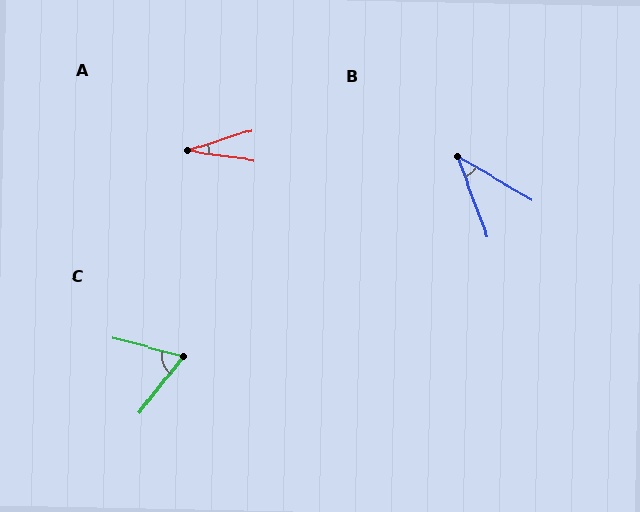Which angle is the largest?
C, at approximately 66 degrees.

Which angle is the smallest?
A, at approximately 26 degrees.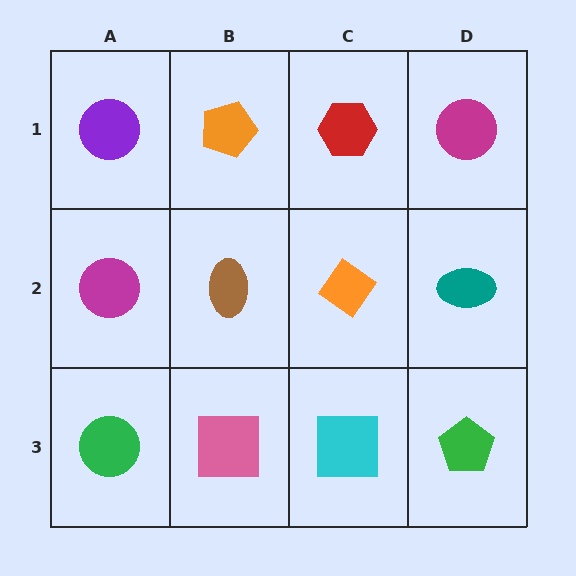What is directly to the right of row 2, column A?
A brown ellipse.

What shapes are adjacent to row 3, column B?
A brown ellipse (row 2, column B), a green circle (row 3, column A), a cyan square (row 3, column C).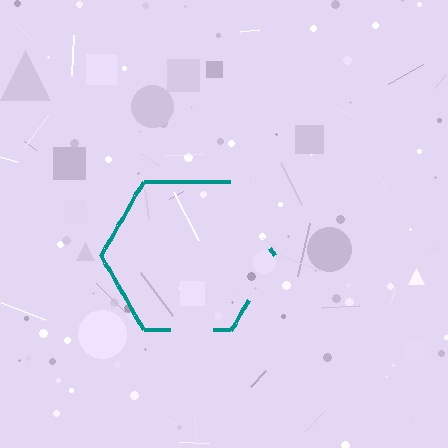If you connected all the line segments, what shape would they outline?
They would outline a hexagon.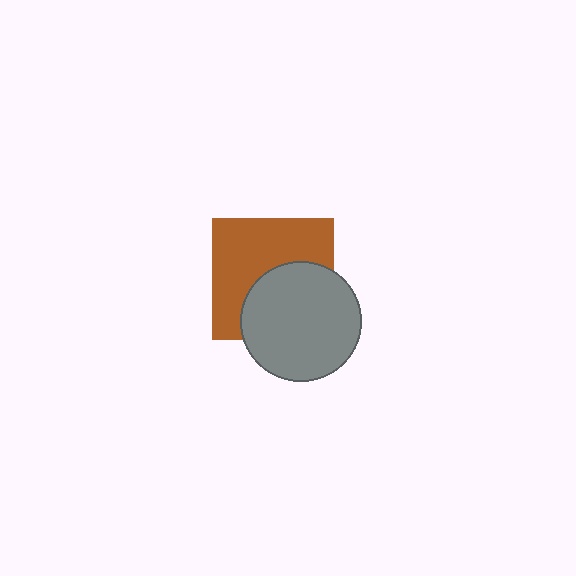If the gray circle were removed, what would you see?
You would see the complete brown square.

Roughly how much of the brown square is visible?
About half of it is visible (roughly 57%).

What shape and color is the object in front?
The object in front is a gray circle.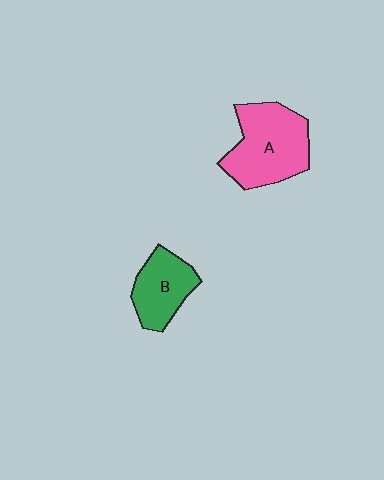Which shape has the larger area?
Shape A (pink).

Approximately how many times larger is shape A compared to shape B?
Approximately 1.5 times.